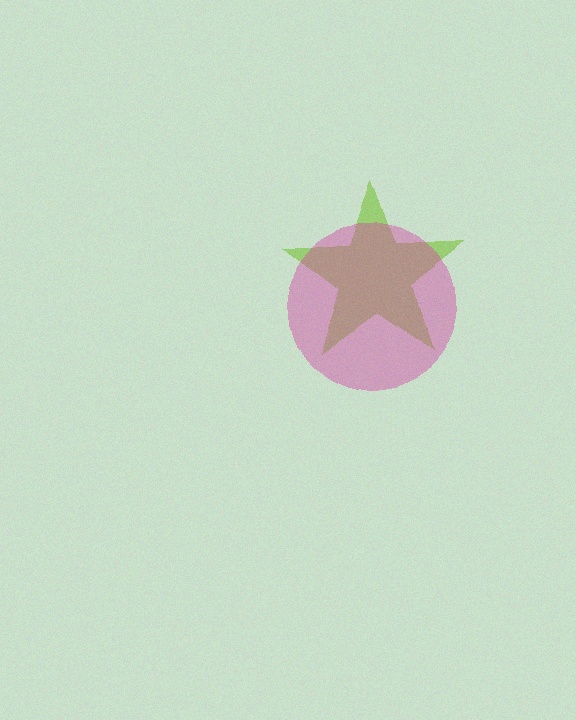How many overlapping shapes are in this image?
There are 2 overlapping shapes in the image.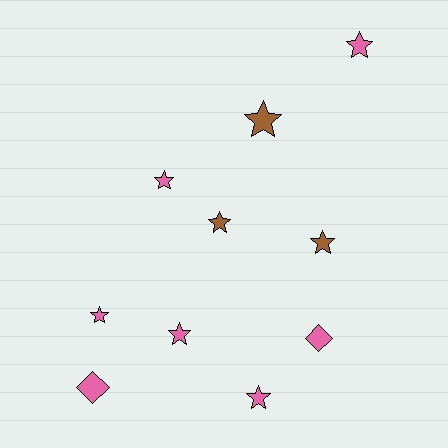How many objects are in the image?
There are 10 objects.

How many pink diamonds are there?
There are 2 pink diamonds.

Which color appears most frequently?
Pink, with 7 objects.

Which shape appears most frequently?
Star, with 8 objects.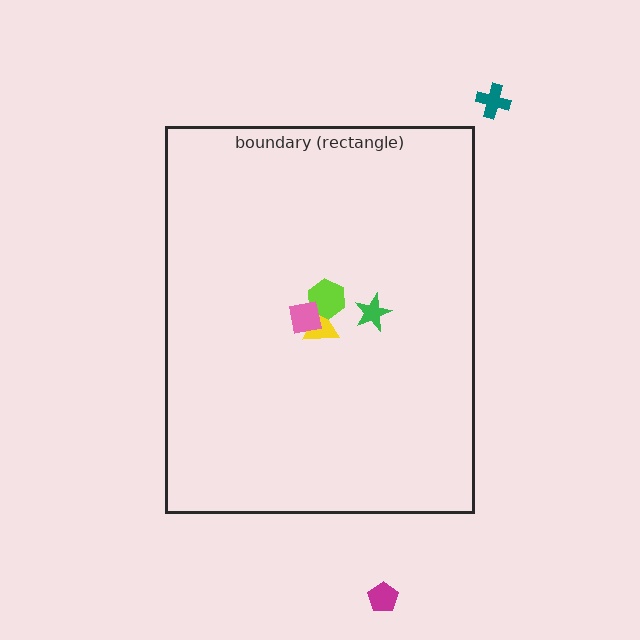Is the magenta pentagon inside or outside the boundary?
Outside.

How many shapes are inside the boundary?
4 inside, 2 outside.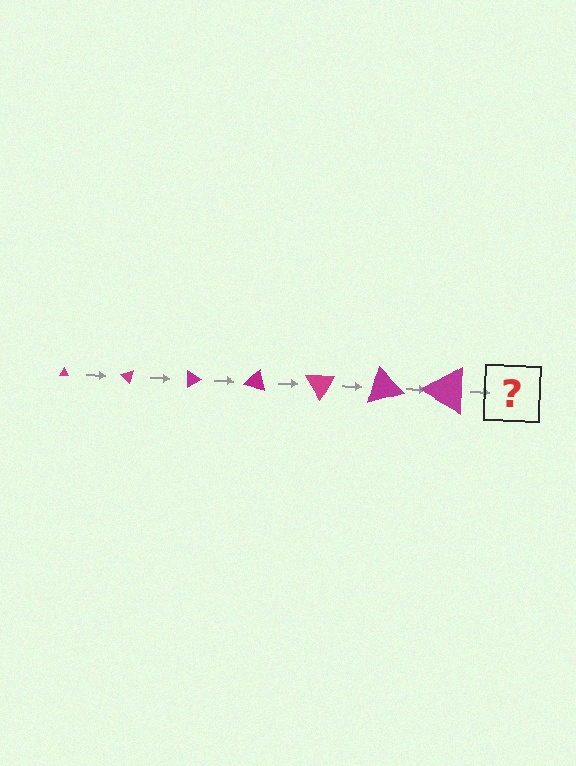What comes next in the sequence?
The next element should be a triangle, larger than the previous one and rotated 315 degrees from the start.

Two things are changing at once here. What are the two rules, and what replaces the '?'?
The two rules are that the triangle grows larger each step and it rotates 45 degrees each step. The '?' should be a triangle, larger than the previous one and rotated 315 degrees from the start.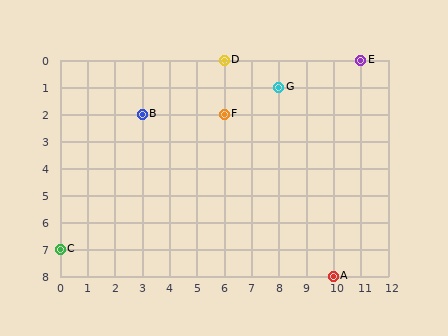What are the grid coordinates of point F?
Point F is at grid coordinates (6, 2).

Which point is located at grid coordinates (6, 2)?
Point F is at (6, 2).